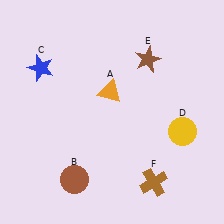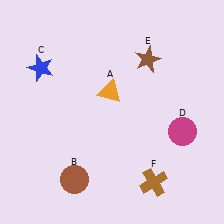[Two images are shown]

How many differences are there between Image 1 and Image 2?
There is 1 difference between the two images.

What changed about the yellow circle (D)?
In Image 1, D is yellow. In Image 2, it changed to magenta.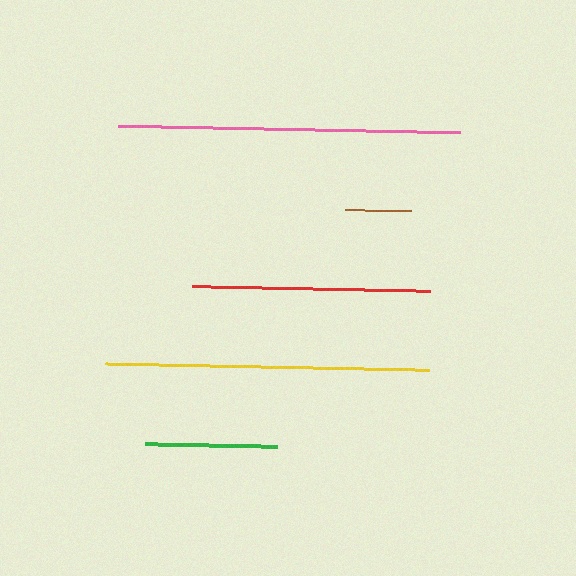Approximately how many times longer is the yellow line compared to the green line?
The yellow line is approximately 2.5 times the length of the green line.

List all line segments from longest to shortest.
From longest to shortest: pink, yellow, red, green, brown.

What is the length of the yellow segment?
The yellow segment is approximately 324 pixels long.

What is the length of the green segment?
The green segment is approximately 131 pixels long.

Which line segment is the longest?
The pink line is the longest at approximately 342 pixels.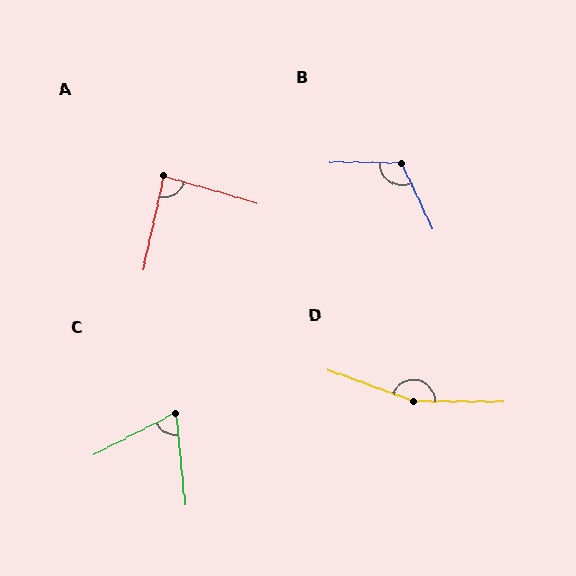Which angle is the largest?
D, at approximately 161 degrees.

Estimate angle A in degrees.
Approximately 87 degrees.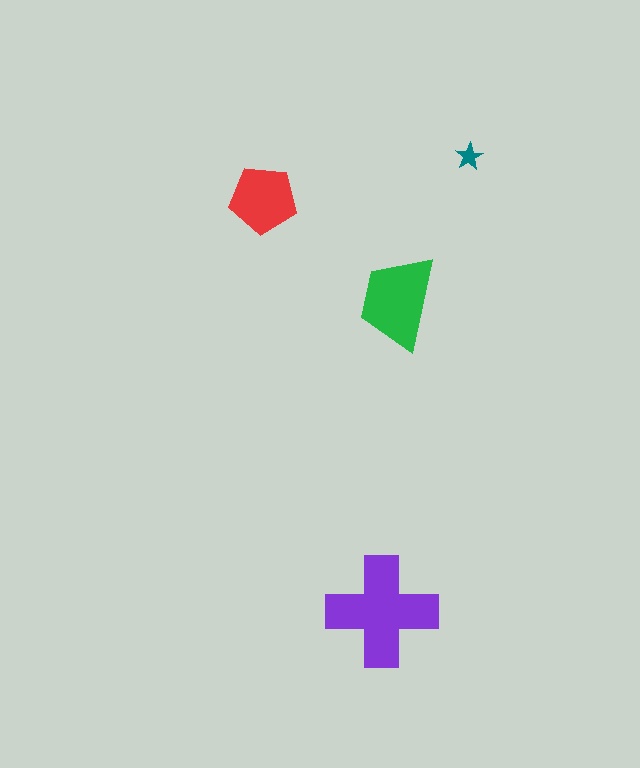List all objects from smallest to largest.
The teal star, the red pentagon, the green trapezoid, the purple cross.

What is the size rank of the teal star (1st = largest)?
4th.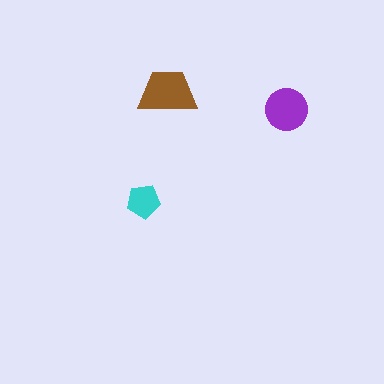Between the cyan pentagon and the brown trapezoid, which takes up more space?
The brown trapezoid.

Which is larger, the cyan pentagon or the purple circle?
The purple circle.